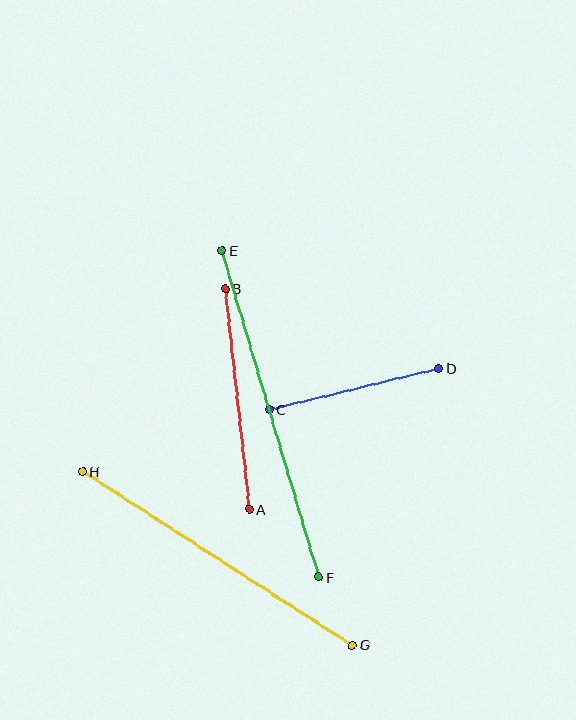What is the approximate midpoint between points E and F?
The midpoint is at approximately (271, 414) pixels.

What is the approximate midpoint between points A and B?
The midpoint is at approximately (237, 399) pixels.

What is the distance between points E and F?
The distance is approximately 341 pixels.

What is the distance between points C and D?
The distance is approximately 174 pixels.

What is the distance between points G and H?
The distance is approximately 321 pixels.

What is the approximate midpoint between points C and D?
The midpoint is at approximately (354, 389) pixels.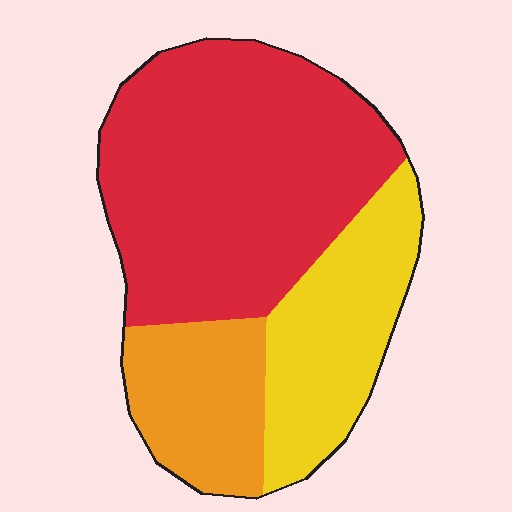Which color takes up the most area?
Red, at roughly 55%.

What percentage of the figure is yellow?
Yellow takes up between a quarter and a half of the figure.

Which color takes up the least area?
Orange, at roughly 20%.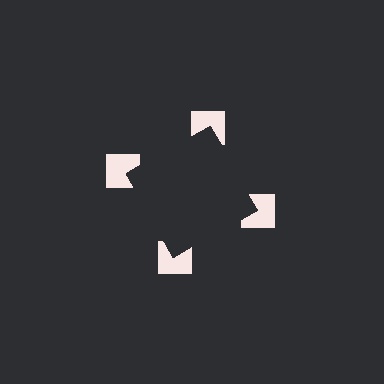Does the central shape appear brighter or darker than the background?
It typically appears slightly darker than the background, even though no actual brightness change is drawn.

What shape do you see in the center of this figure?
An illusory square — its edges are inferred from the aligned wedge cuts in the notched squares, not physically drawn.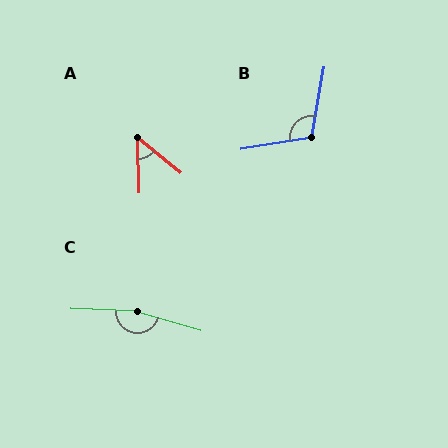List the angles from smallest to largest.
A (50°), B (110°), C (167°).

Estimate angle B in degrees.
Approximately 110 degrees.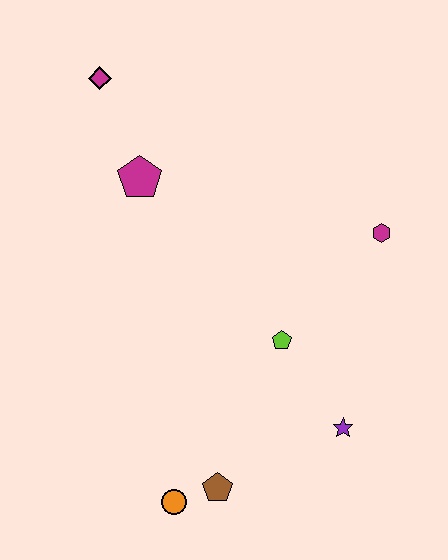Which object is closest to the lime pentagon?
The purple star is closest to the lime pentagon.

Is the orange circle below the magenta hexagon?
Yes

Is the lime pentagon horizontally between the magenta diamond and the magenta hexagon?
Yes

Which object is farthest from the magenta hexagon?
The orange circle is farthest from the magenta hexagon.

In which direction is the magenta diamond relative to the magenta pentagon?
The magenta diamond is above the magenta pentagon.